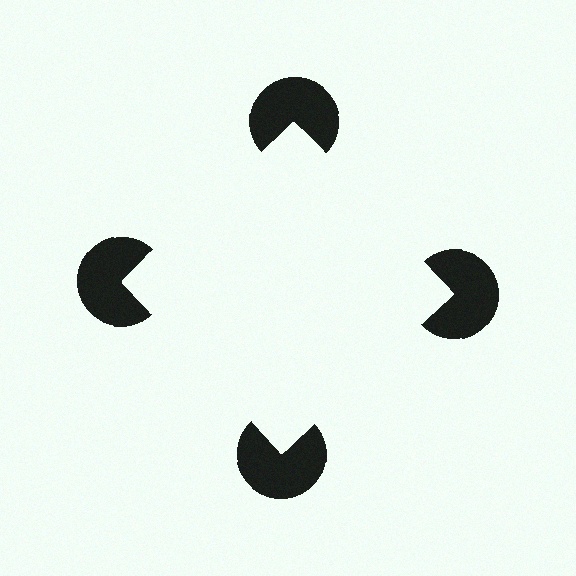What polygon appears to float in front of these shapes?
An illusory square — its edges are inferred from the aligned wedge cuts in the pac-man discs, not physically drawn.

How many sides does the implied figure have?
4 sides.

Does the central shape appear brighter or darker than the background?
It typically appears slightly brighter than the background, even though no actual brightness change is drawn.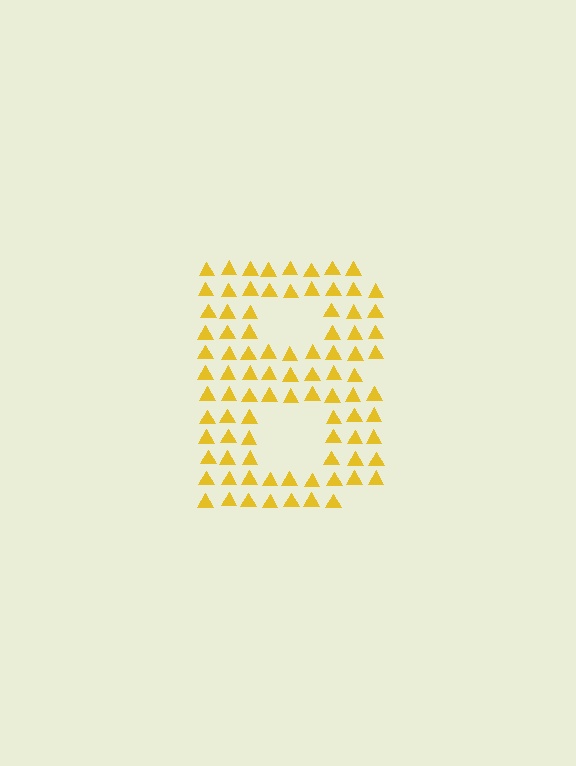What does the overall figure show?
The overall figure shows the letter B.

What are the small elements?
The small elements are triangles.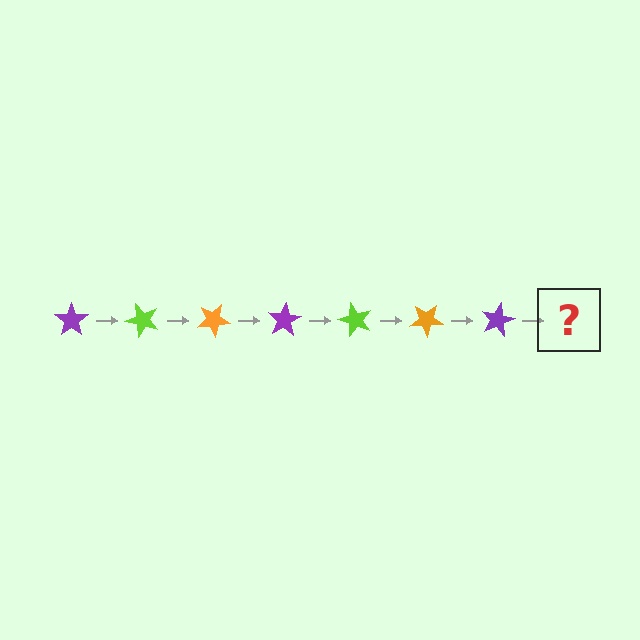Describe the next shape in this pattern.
It should be a lime star, rotated 350 degrees from the start.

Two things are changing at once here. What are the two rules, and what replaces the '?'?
The two rules are that it rotates 50 degrees each step and the color cycles through purple, lime, and orange. The '?' should be a lime star, rotated 350 degrees from the start.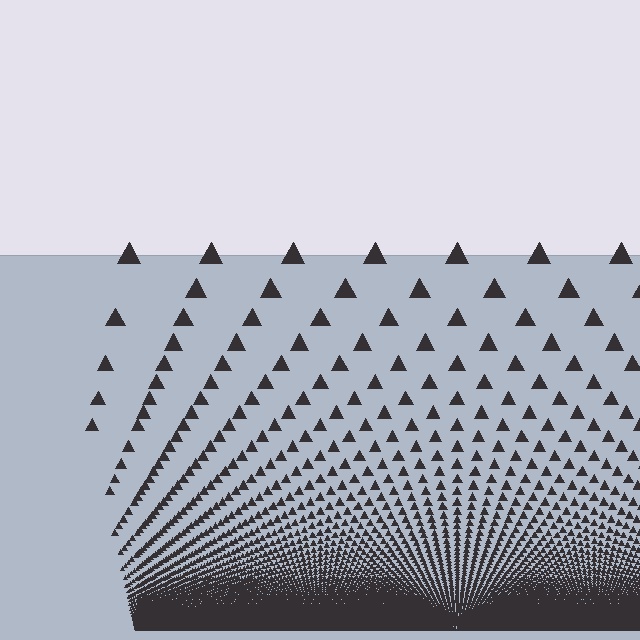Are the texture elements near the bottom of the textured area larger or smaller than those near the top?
Smaller. The gradient is inverted — elements near the bottom are smaller and denser.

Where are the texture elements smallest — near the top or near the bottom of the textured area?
Near the bottom.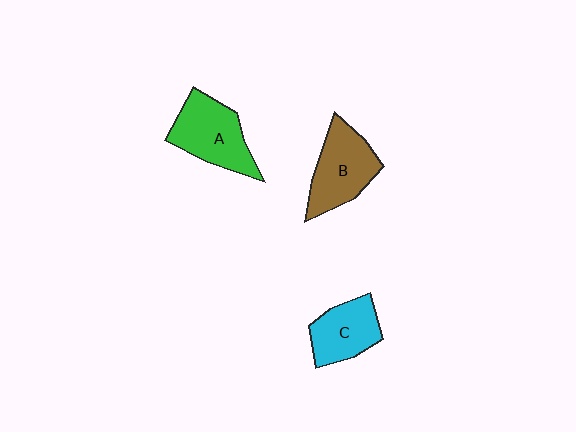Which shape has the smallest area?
Shape C (cyan).